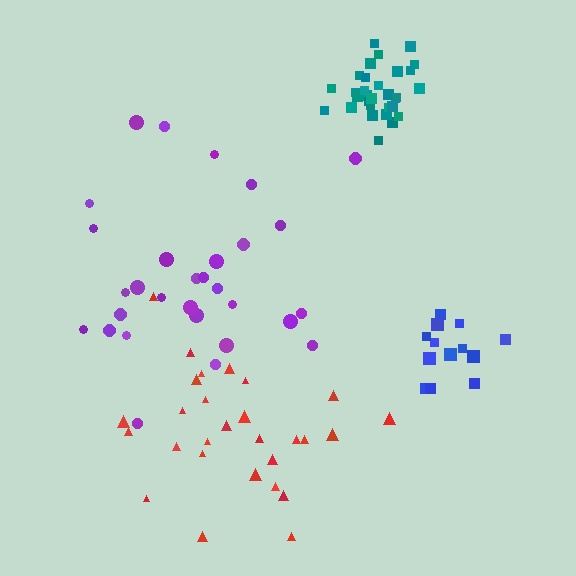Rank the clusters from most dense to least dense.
teal, blue, red, purple.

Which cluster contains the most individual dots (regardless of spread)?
Teal (32).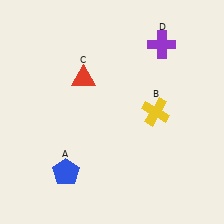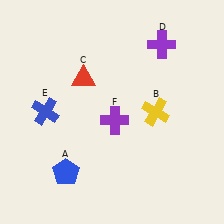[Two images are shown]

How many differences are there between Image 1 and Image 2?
There are 2 differences between the two images.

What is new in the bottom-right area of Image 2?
A purple cross (F) was added in the bottom-right area of Image 2.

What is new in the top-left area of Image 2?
A blue cross (E) was added in the top-left area of Image 2.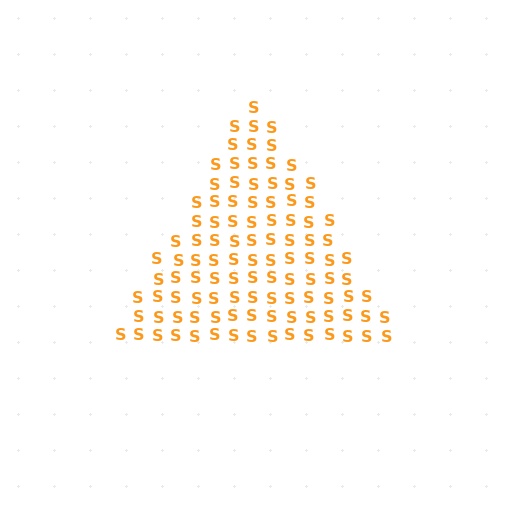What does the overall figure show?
The overall figure shows a triangle.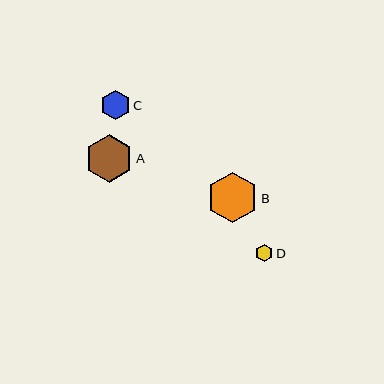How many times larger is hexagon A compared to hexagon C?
Hexagon A is approximately 1.6 times the size of hexagon C.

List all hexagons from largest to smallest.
From largest to smallest: B, A, C, D.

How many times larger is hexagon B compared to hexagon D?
Hexagon B is approximately 3.0 times the size of hexagon D.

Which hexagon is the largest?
Hexagon B is the largest with a size of approximately 50 pixels.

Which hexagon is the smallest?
Hexagon D is the smallest with a size of approximately 17 pixels.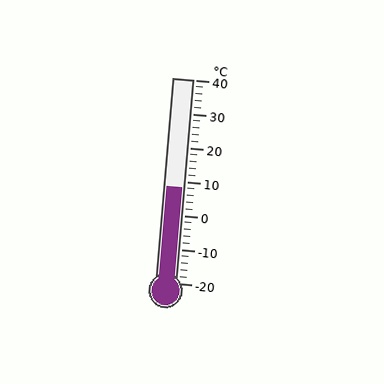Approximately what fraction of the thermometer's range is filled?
The thermometer is filled to approximately 45% of its range.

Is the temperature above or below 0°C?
The temperature is above 0°C.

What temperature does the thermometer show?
The thermometer shows approximately 8°C.